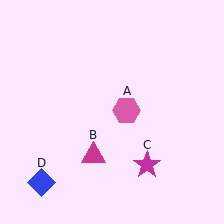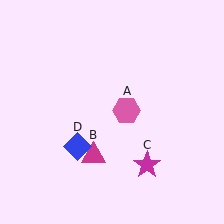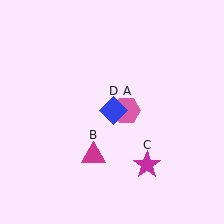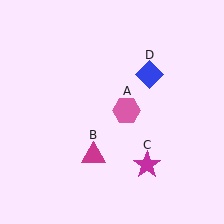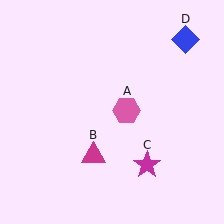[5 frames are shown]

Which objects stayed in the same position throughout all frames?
Pink hexagon (object A) and magenta triangle (object B) and magenta star (object C) remained stationary.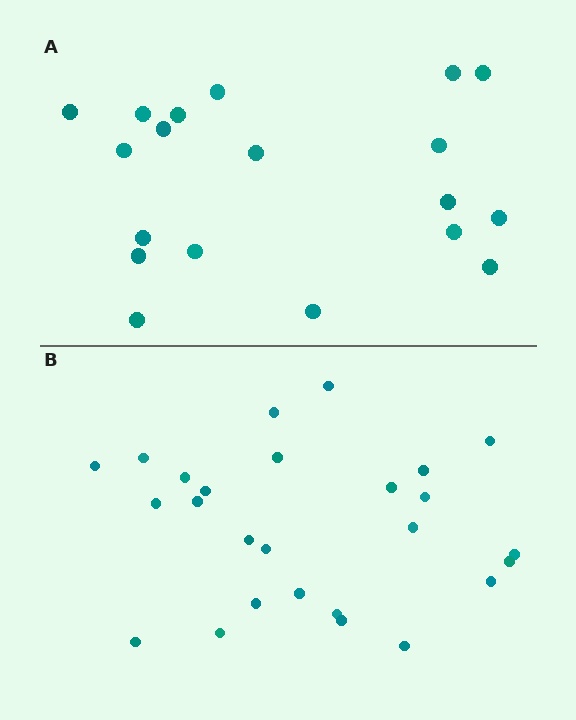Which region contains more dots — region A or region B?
Region B (the bottom region) has more dots.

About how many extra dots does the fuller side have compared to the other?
Region B has roughly 8 or so more dots than region A.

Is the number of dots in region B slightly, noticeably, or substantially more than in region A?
Region B has noticeably more, but not dramatically so. The ratio is roughly 1.4 to 1.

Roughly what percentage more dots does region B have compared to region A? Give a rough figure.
About 35% more.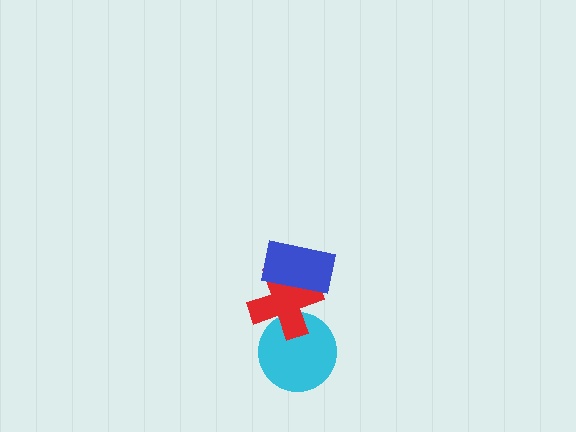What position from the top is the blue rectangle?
The blue rectangle is 1st from the top.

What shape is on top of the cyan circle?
The red cross is on top of the cyan circle.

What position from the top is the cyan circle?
The cyan circle is 3rd from the top.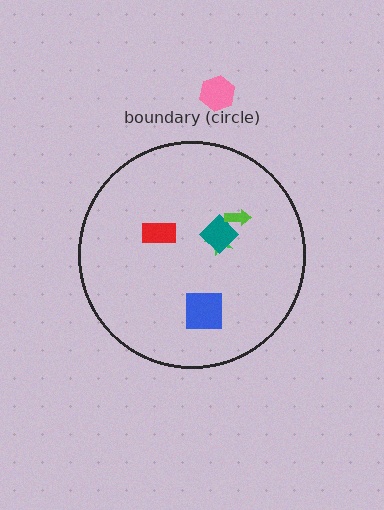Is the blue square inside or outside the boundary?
Inside.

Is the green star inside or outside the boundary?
Inside.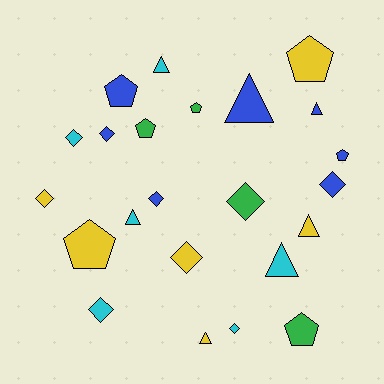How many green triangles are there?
There are no green triangles.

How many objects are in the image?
There are 23 objects.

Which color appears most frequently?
Blue, with 7 objects.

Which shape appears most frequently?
Diamond, with 9 objects.